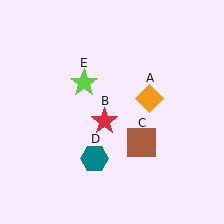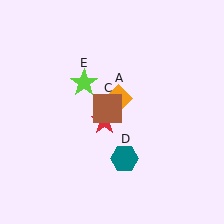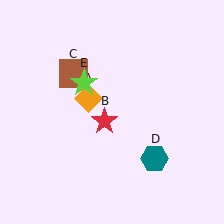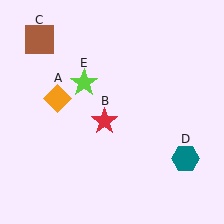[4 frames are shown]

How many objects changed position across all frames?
3 objects changed position: orange diamond (object A), brown square (object C), teal hexagon (object D).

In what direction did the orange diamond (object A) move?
The orange diamond (object A) moved left.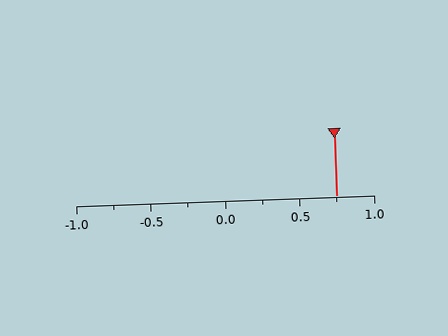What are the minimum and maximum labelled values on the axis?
The axis runs from -1.0 to 1.0.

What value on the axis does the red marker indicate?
The marker indicates approximately 0.75.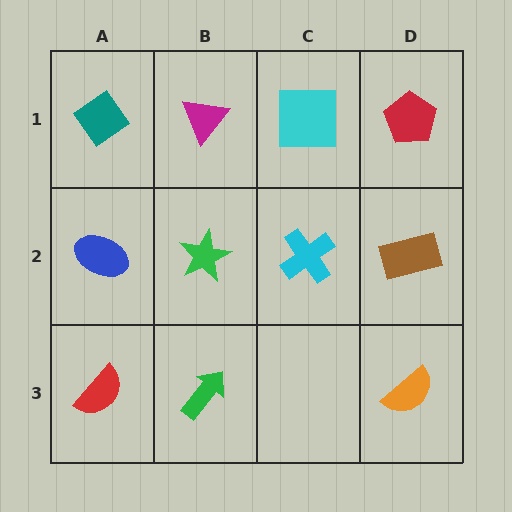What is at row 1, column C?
A cyan square.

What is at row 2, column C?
A cyan cross.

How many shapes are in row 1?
4 shapes.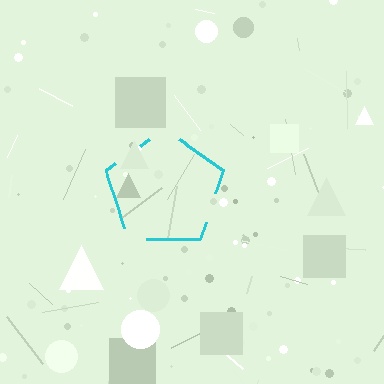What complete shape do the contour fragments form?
The contour fragments form a pentagon.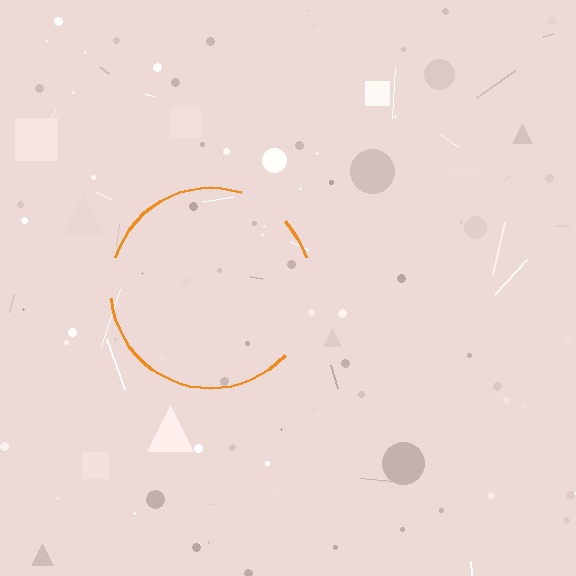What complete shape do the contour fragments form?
The contour fragments form a circle.